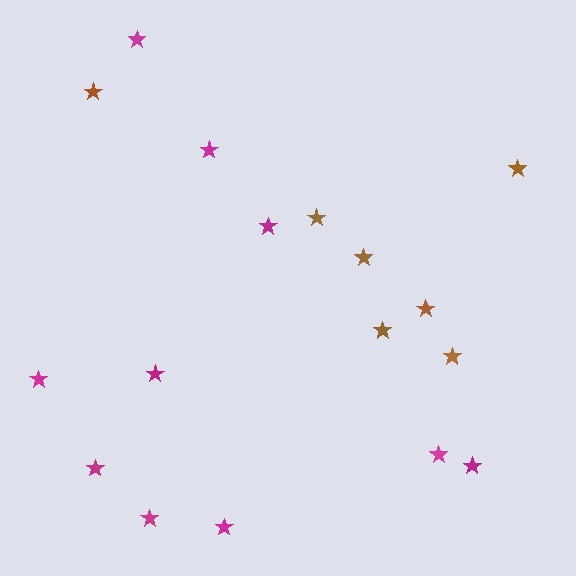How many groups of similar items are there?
There are 2 groups: one group of brown stars (7) and one group of magenta stars (10).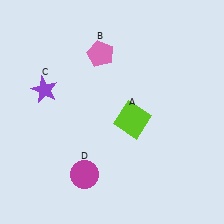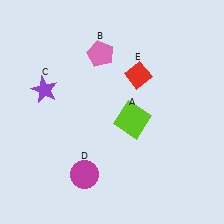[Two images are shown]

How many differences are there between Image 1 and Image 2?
There is 1 difference between the two images.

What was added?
A red diamond (E) was added in Image 2.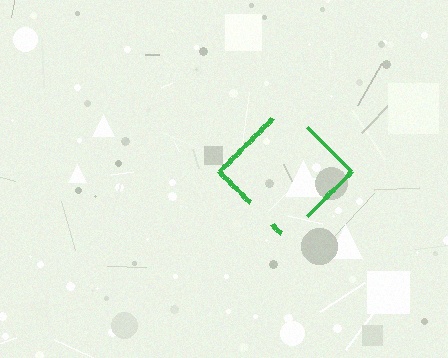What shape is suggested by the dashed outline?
The dashed outline suggests a diamond.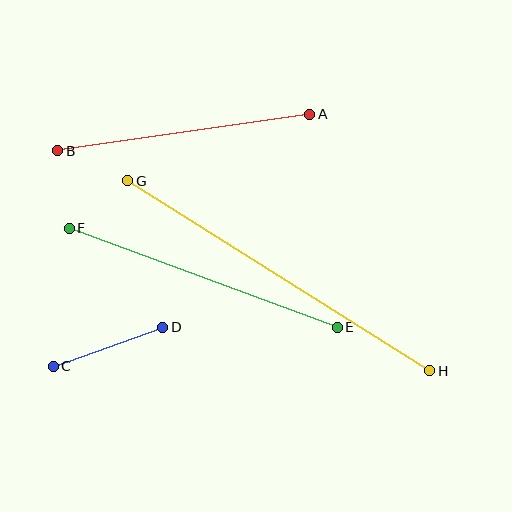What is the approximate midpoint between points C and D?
The midpoint is at approximately (108, 347) pixels.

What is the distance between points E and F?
The distance is approximately 285 pixels.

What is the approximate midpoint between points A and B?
The midpoint is at approximately (184, 132) pixels.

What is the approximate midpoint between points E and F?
The midpoint is at approximately (203, 278) pixels.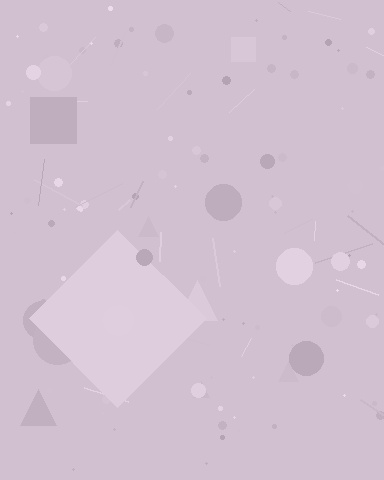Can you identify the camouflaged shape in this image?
The camouflaged shape is a diamond.